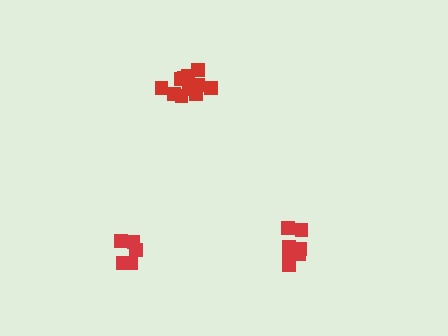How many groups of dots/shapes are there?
There are 3 groups.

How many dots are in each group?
Group 1: 5 dots, Group 2: 11 dots, Group 3: 7 dots (23 total).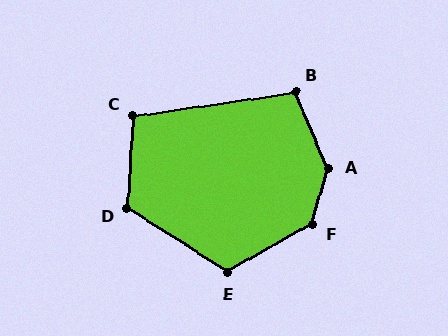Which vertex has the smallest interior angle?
C, at approximately 102 degrees.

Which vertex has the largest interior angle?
A, at approximately 141 degrees.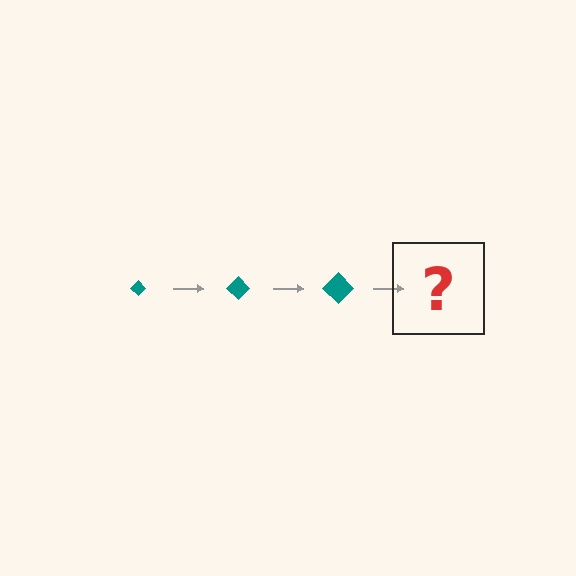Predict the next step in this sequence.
The next step is a teal diamond, larger than the previous one.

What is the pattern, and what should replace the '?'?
The pattern is that the diamond gets progressively larger each step. The '?' should be a teal diamond, larger than the previous one.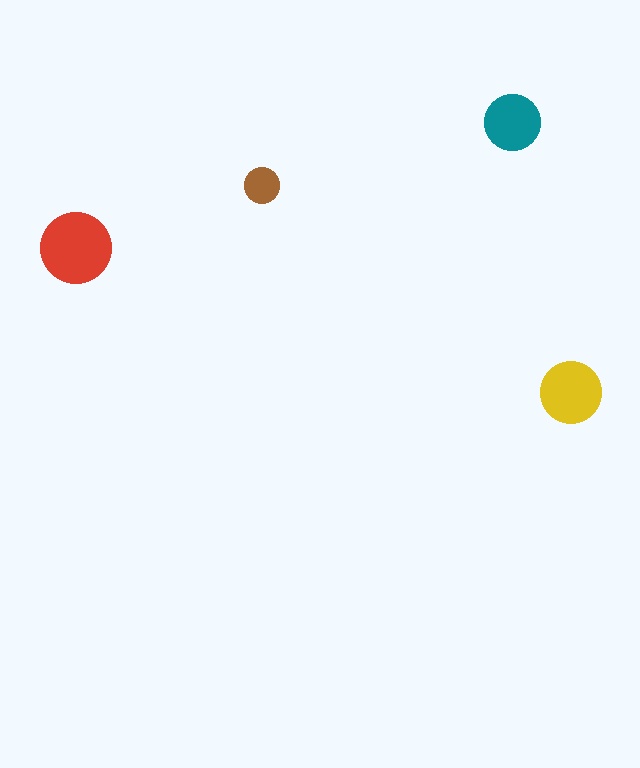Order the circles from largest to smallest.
the red one, the yellow one, the teal one, the brown one.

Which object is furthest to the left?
The red circle is leftmost.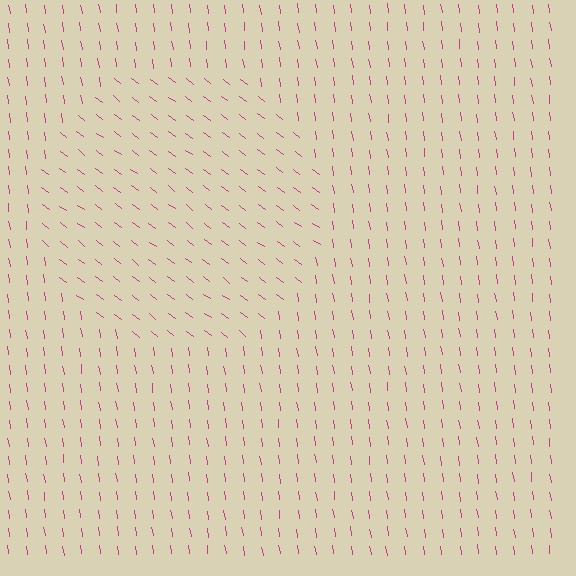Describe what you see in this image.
The image is filled with small magenta line segments. A circle region in the image has lines oriented differently from the surrounding lines, creating a visible texture boundary.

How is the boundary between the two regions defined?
The boundary is defined purely by a change in line orientation (approximately 45 degrees difference). All lines are the same color and thickness.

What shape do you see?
I see a circle.